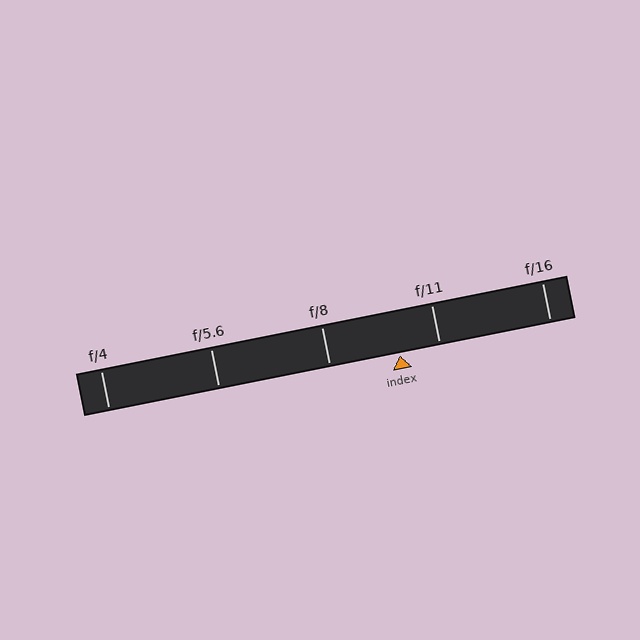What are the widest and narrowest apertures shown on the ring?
The widest aperture shown is f/4 and the narrowest is f/16.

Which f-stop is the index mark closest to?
The index mark is closest to f/11.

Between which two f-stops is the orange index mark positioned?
The index mark is between f/8 and f/11.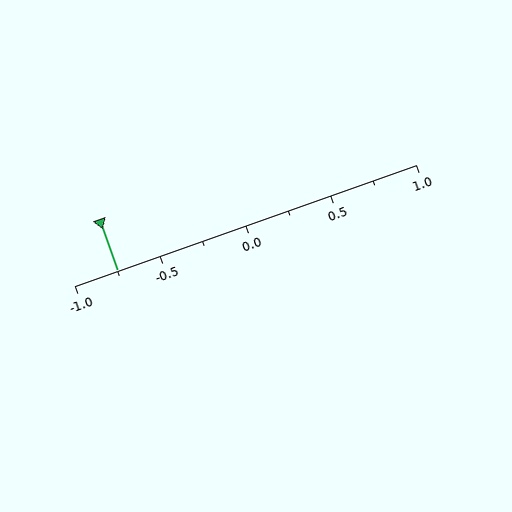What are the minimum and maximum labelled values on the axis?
The axis runs from -1.0 to 1.0.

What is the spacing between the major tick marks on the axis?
The major ticks are spaced 0.5 apart.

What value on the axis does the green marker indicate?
The marker indicates approximately -0.75.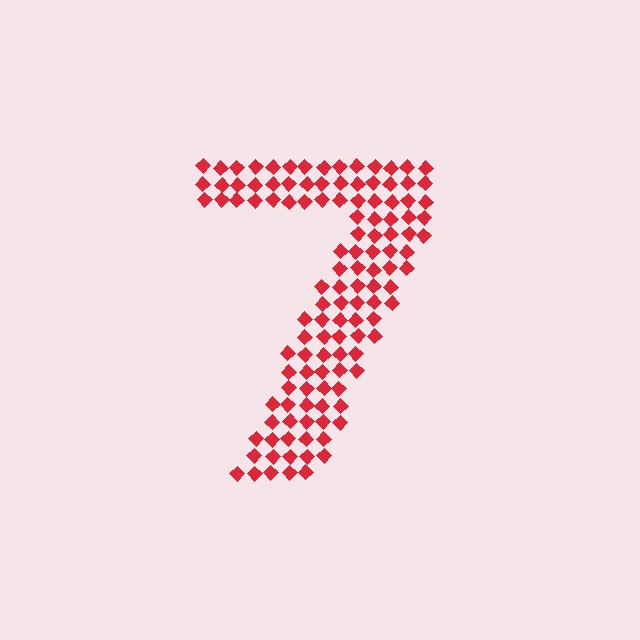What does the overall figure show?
The overall figure shows the digit 7.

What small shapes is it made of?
It is made of small diamonds.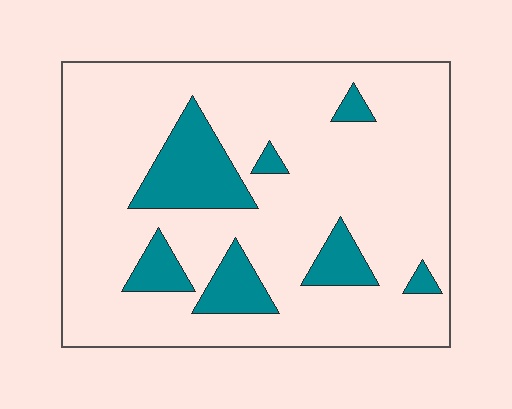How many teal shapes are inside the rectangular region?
7.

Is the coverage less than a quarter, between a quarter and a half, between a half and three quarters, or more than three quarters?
Less than a quarter.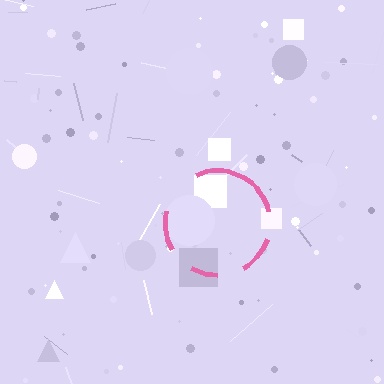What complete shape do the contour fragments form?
The contour fragments form a circle.